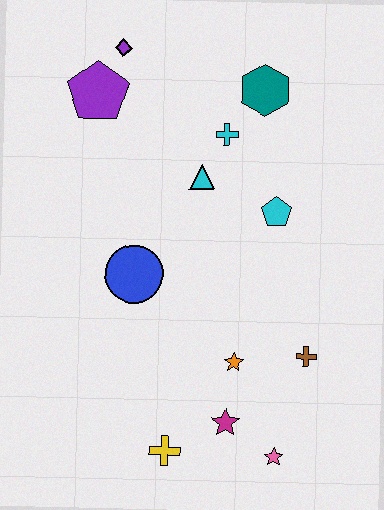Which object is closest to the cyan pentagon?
The cyan triangle is closest to the cyan pentagon.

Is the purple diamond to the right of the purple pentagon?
Yes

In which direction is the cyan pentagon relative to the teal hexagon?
The cyan pentagon is below the teal hexagon.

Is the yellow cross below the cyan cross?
Yes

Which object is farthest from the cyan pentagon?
The yellow cross is farthest from the cyan pentagon.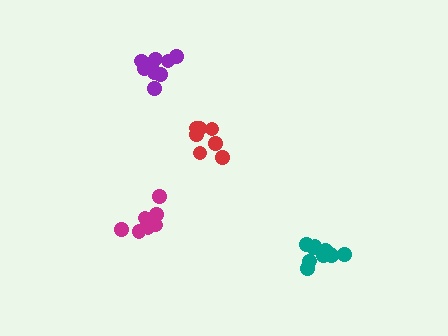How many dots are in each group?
Group 1: 7 dots, Group 2: 12 dots, Group 3: 10 dots, Group 4: 9 dots (38 total).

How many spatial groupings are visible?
There are 4 spatial groupings.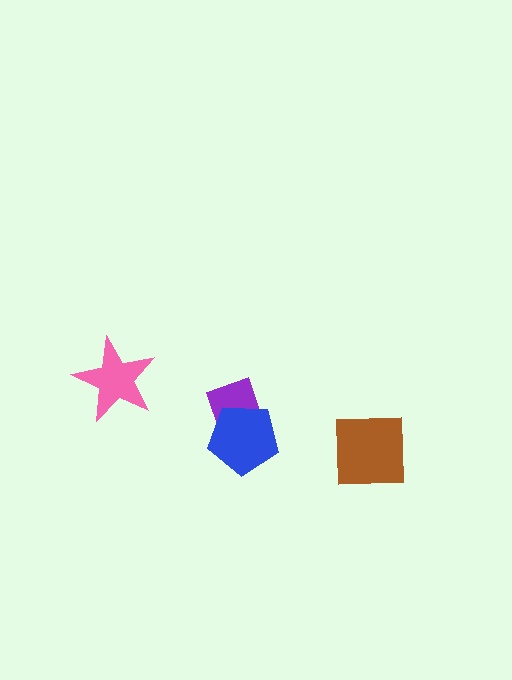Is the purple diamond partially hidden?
Yes, it is partially covered by another shape.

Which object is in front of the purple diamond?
The blue pentagon is in front of the purple diamond.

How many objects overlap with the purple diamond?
1 object overlaps with the purple diamond.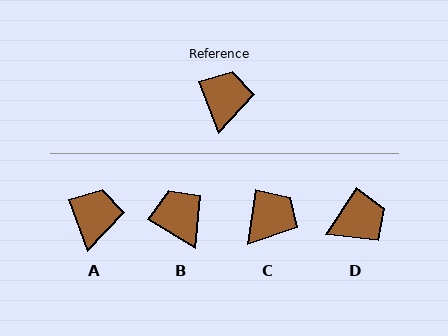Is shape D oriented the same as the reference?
No, it is off by about 53 degrees.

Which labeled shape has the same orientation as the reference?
A.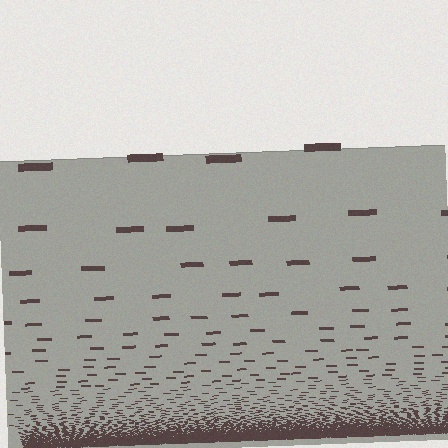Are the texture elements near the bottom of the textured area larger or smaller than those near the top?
Smaller. The gradient is inverted — elements near the bottom are smaller and denser.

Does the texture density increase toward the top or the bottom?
Density increases toward the bottom.